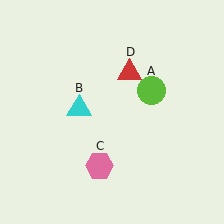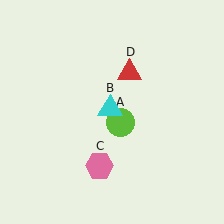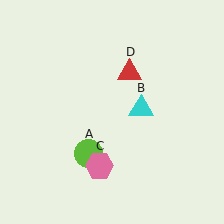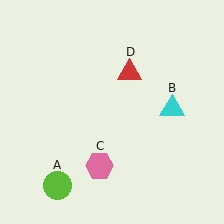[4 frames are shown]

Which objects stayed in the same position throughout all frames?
Pink hexagon (object C) and red triangle (object D) remained stationary.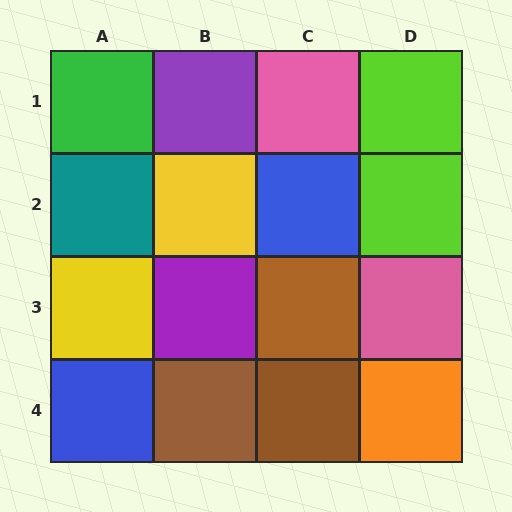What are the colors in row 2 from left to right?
Teal, yellow, blue, lime.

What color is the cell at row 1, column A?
Green.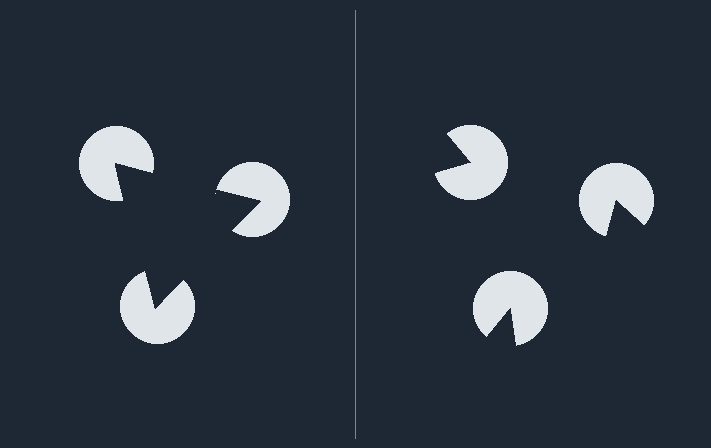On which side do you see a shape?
An illusory triangle appears on the left side. On the right side the wedge cuts are rotated, so no coherent shape forms.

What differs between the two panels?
The pac-man discs are positioned identically on both sides; only the wedge orientations differ. On the left they align to a triangle; on the right they are misaligned.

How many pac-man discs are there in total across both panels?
6 — 3 on each side.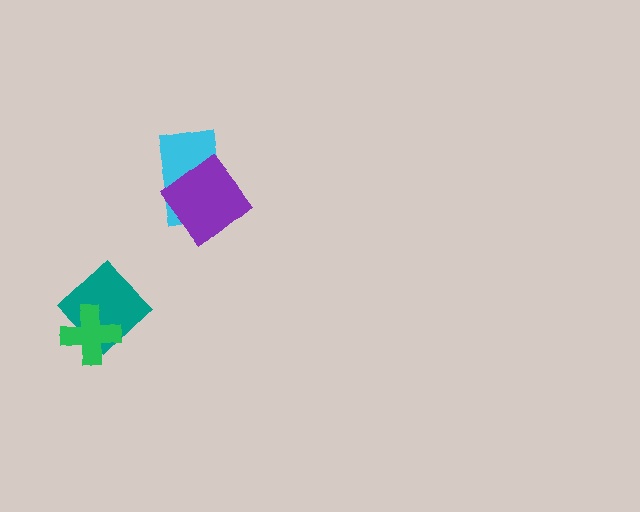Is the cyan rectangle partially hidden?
Yes, it is partially covered by another shape.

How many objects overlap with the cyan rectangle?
1 object overlaps with the cyan rectangle.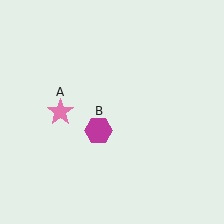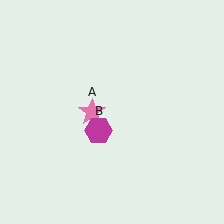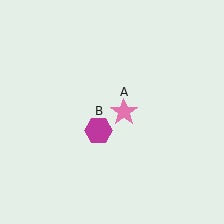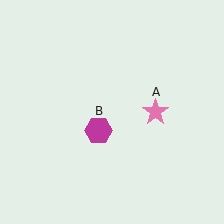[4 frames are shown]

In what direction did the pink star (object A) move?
The pink star (object A) moved right.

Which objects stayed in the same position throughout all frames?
Magenta hexagon (object B) remained stationary.